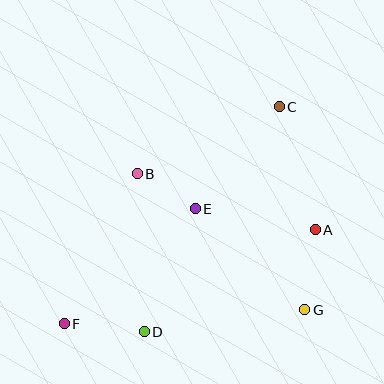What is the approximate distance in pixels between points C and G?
The distance between C and G is approximately 205 pixels.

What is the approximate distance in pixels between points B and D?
The distance between B and D is approximately 158 pixels.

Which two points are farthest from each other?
Points C and F are farthest from each other.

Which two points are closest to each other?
Points B and E are closest to each other.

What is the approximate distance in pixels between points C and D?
The distance between C and D is approximately 262 pixels.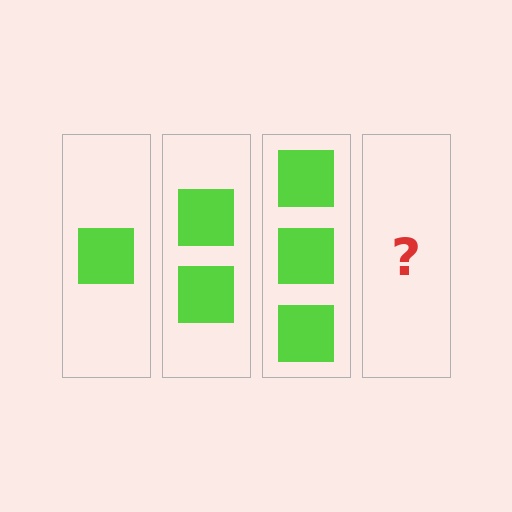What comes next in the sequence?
The next element should be 4 squares.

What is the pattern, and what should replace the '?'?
The pattern is that each step adds one more square. The '?' should be 4 squares.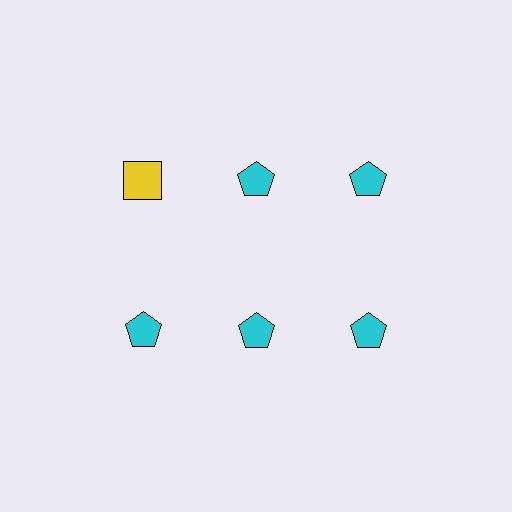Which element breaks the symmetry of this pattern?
The yellow square in the top row, leftmost column breaks the symmetry. All other shapes are cyan pentagons.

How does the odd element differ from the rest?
It differs in both color (yellow instead of cyan) and shape (square instead of pentagon).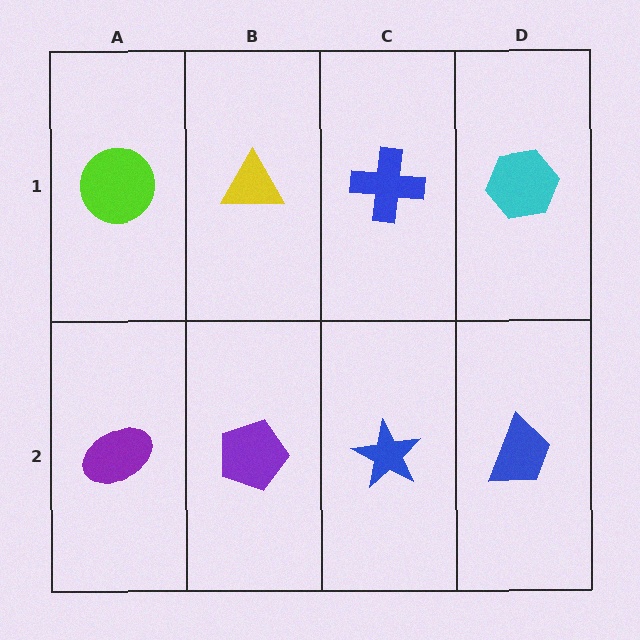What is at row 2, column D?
A blue trapezoid.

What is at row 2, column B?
A purple pentagon.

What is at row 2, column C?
A blue star.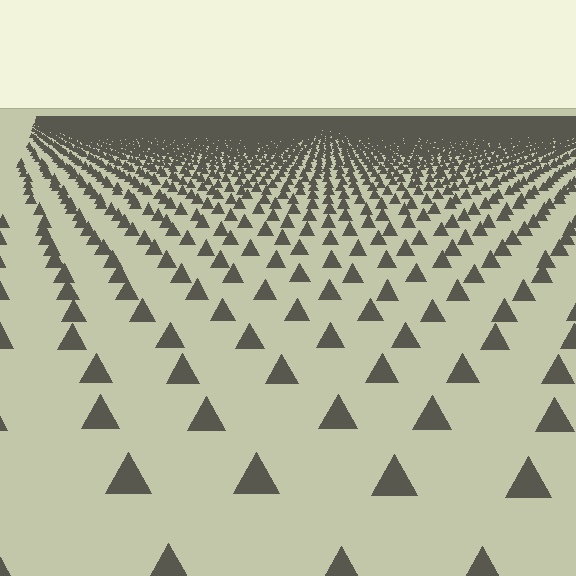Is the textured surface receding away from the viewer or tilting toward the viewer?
The surface is receding away from the viewer. Texture elements get smaller and denser toward the top.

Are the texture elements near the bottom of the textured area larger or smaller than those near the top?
Larger. Near the bottom, elements are closer to the viewer and appear at a bigger on-screen size.